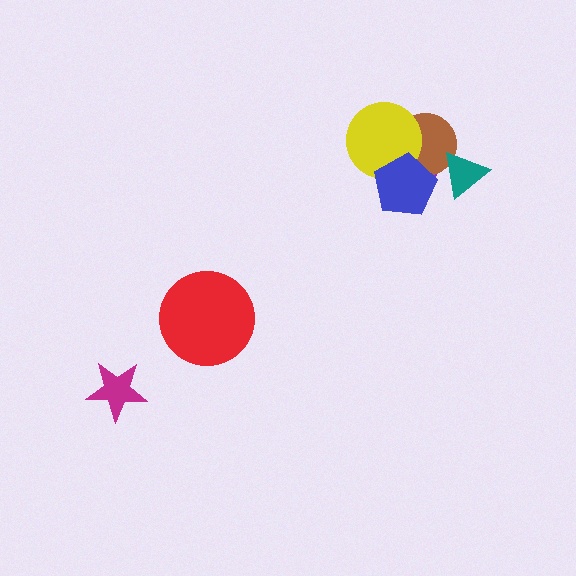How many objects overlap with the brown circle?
4 objects overlap with the brown circle.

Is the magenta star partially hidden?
No, no other shape covers it.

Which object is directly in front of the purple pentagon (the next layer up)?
The brown circle is directly in front of the purple pentagon.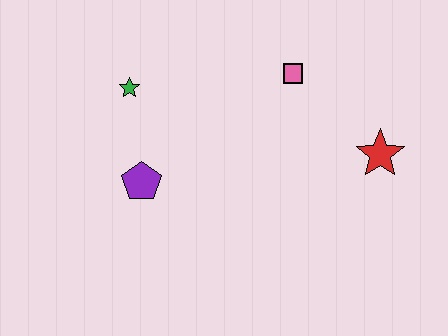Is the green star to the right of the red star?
No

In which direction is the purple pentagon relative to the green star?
The purple pentagon is below the green star.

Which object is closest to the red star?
The pink square is closest to the red star.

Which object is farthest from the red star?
The green star is farthest from the red star.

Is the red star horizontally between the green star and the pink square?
No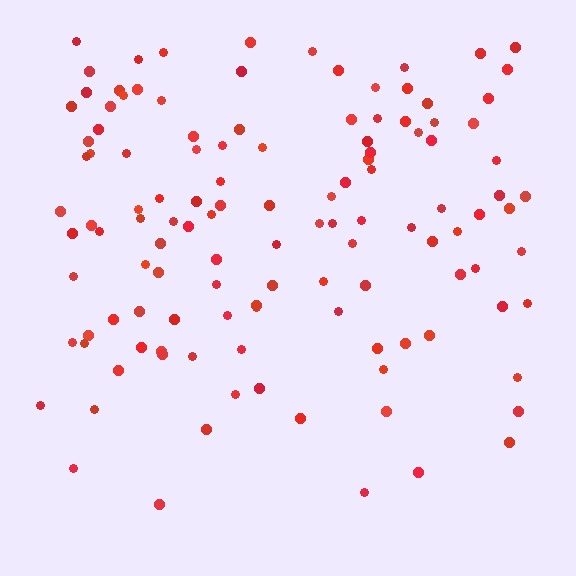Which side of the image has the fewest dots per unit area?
The bottom.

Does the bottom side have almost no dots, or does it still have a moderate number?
Still a moderate number, just noticeably fewer than the top.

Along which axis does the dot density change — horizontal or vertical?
Vertical.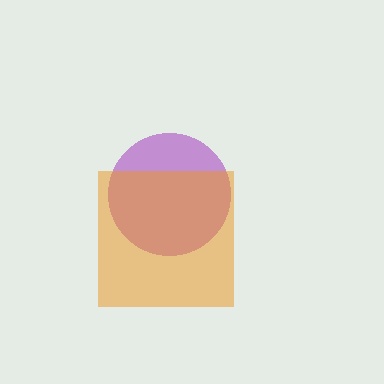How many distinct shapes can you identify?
There are 2 distinct shapes: a purple circle, an orange square.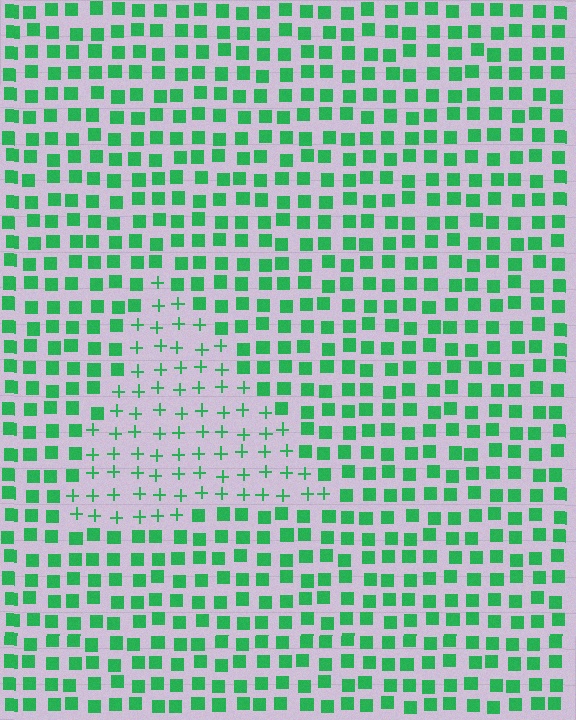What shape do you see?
I see a triangle.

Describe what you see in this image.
The image is filled with small green elements arranged in a uniform grid. A triangle-shaped region contains plus signs, while the surrounding area contains squares. The boundary is defined purely by the change in element shape.